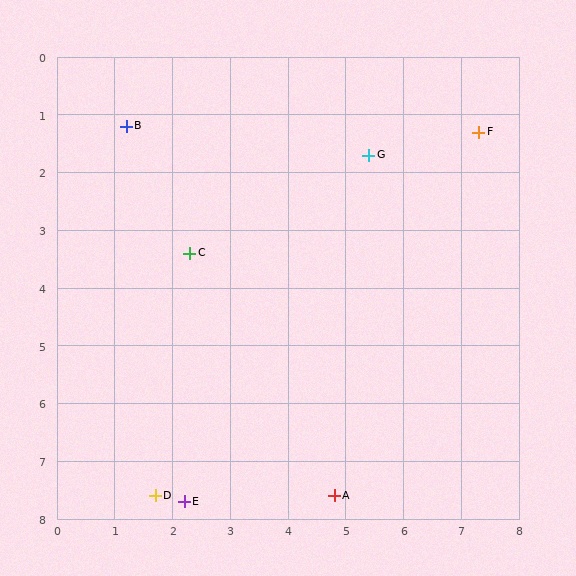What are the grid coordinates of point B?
Point B is at approximately (1.2, 1.2).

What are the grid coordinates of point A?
Point A is at approximately (4.8, 7.6).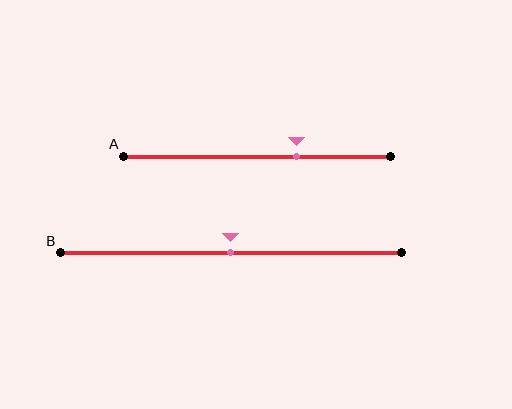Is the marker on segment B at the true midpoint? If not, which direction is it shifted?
Yes, the marker on segment B is at the true midpoint.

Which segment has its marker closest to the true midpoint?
Segment B has its marker closest to the true midpoint.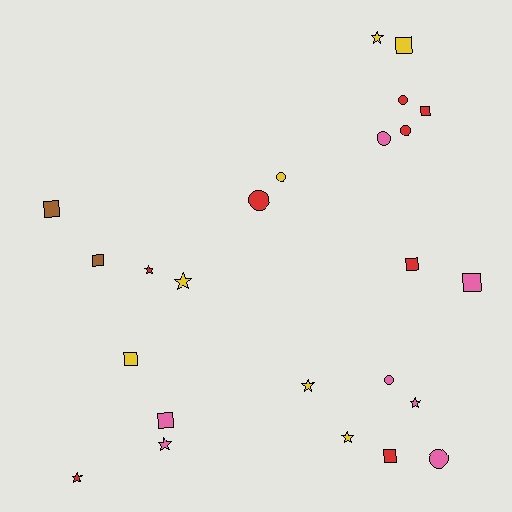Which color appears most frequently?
Red, with 8 objects.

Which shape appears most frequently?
Square, with 9 objects.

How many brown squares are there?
There are 2 brown squares.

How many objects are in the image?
There are 24 objects.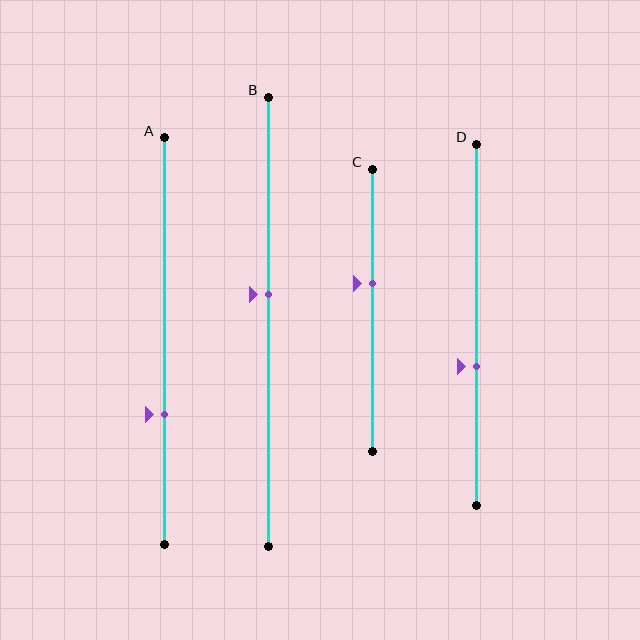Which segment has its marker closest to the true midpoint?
Segment B has its marker closest to the true midpoint.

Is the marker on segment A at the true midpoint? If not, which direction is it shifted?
No, the marker on segment A is shifted downward by about 18% of the segment length.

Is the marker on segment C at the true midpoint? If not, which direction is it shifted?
No, the marker on segment C is shifted upward by about 10% of the segment length.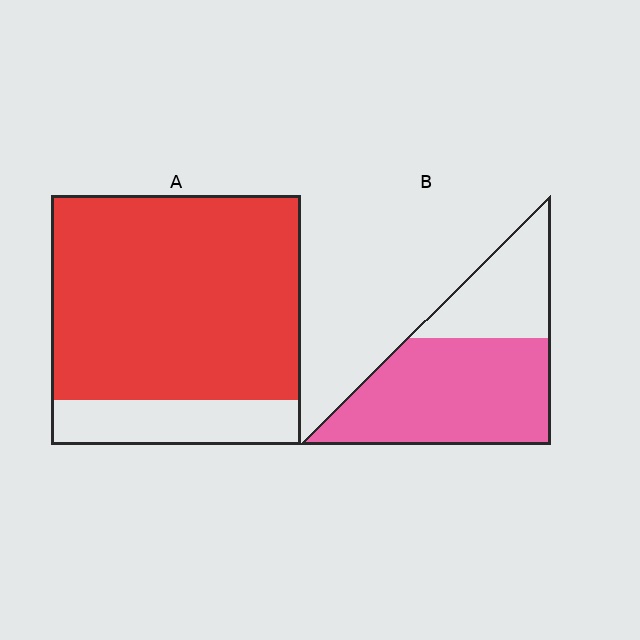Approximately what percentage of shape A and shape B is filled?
A is approximately 80% and B is approximately 65%.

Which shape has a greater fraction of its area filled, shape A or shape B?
Shape A.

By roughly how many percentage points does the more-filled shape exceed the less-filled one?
By roughly 15 percentage points (A over B).